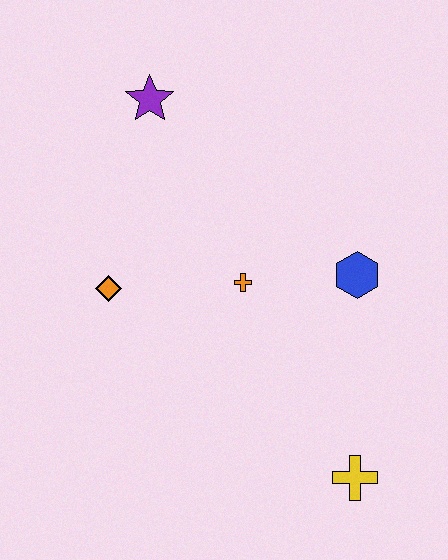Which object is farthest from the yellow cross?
The purple star is farthest from the yellow cross.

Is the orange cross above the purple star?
No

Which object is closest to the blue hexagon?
The orange cross is closest to the blue hexagon.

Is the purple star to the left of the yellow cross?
Yes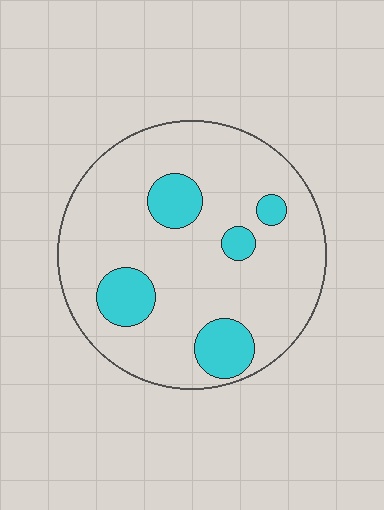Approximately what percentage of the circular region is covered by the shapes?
Approximately 15%.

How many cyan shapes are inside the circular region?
5.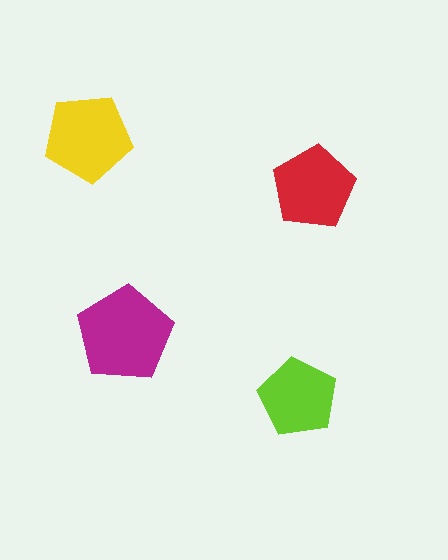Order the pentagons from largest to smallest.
the magenta one, the yellow one, the red one, the lime one.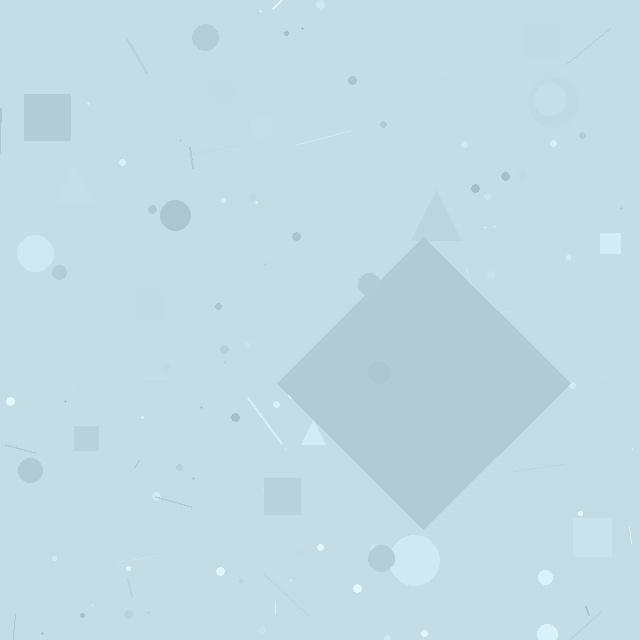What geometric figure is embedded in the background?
A diamond is embedded in the background.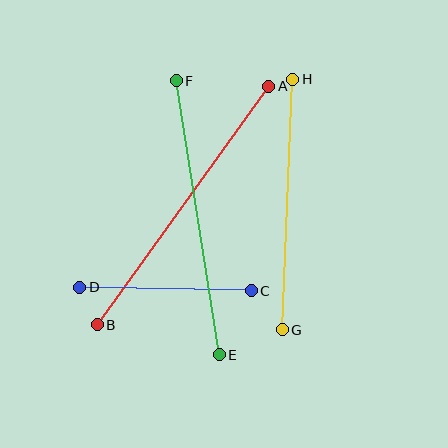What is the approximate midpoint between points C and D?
The midpoint is at approximately (166, 289) pixels.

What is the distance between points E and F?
The distance is approximately 277 pixels.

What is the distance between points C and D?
The distance is approximately 171 pixels.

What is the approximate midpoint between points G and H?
The midpoint is at approximately (287, 204) pixels.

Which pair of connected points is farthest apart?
Points A and B are farthest apart.